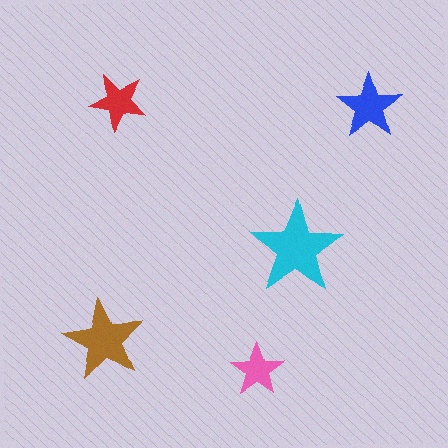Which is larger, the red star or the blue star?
The blue one.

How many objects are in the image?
There are 5 objects in the image.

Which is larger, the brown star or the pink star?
The brown one.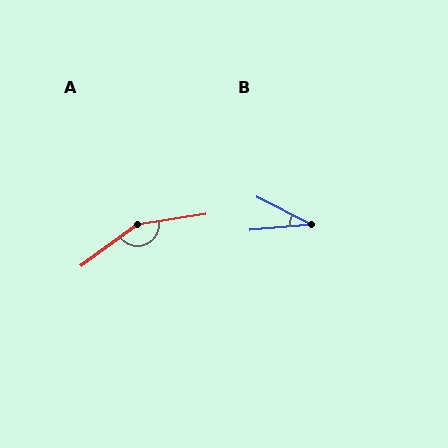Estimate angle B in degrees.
Approximately 32 degrees.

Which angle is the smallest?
B, at approximately 32 degrees.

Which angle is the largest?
A, at approximately 152 degrees.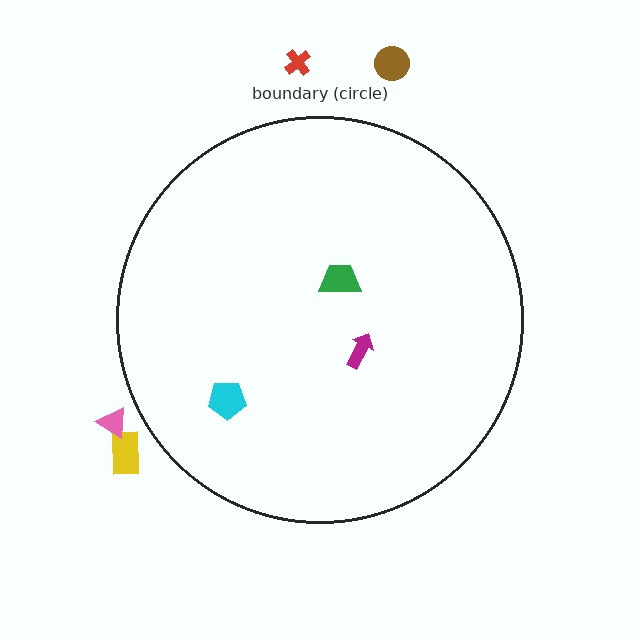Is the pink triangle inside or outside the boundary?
Outside.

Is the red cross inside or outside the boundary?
Outside.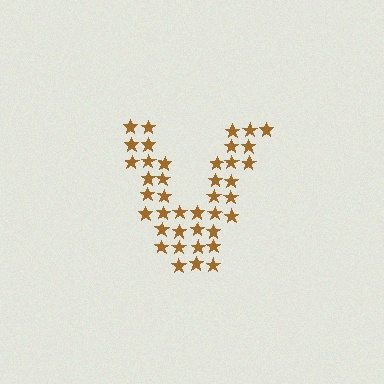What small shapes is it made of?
It is made of small stars.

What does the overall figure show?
The overall figure shows the letter V.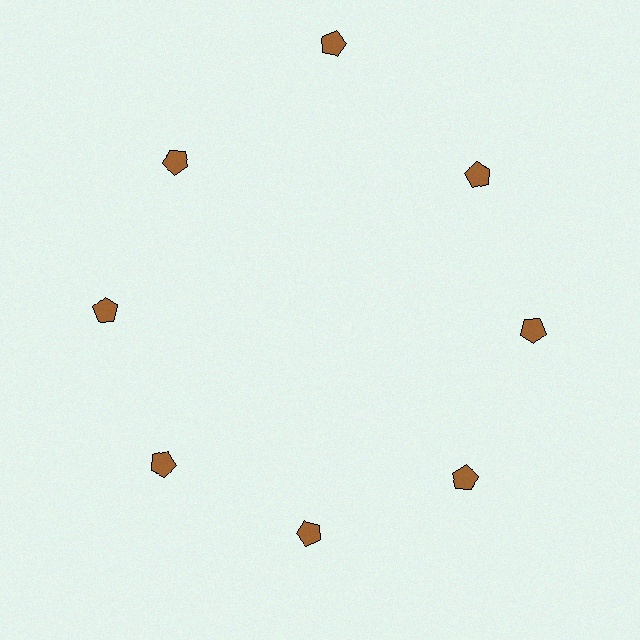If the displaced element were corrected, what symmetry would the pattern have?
It would have 8-fold rotational symmetry — the pattern would map onto itself every 45 degrees.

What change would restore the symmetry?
The symmetry would be restored by moving it inward, back onto the ring so that all 8 pentagons sit at equal angles and equal distance from the center.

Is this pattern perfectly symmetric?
No. The 8 brown pentagons are arranged in a ring, but one element near the 12 o'clock position is pushed outward from the center, breaking the 8-fold rotational symmetry.